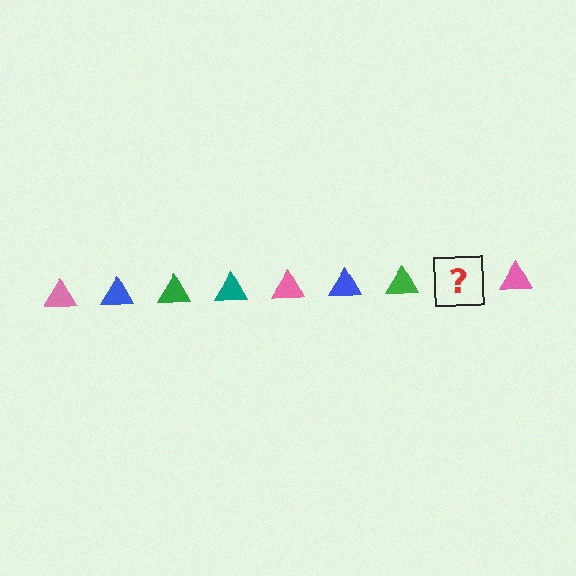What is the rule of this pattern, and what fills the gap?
The rule is that the pattern cycles through pink, blue, green, teal triangles. The gap should be filled with a teal triangle.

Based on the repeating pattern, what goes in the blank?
The blank should be a teal triangle.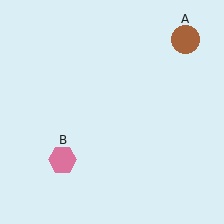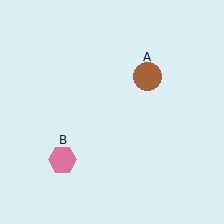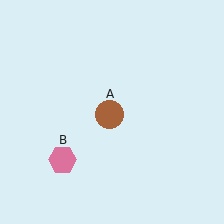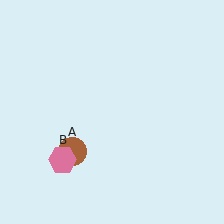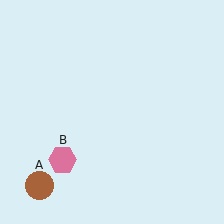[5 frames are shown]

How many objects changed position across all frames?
1 object changed position: brown circle (object A).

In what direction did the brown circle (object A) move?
The brown circle (object A) moved down and to the left.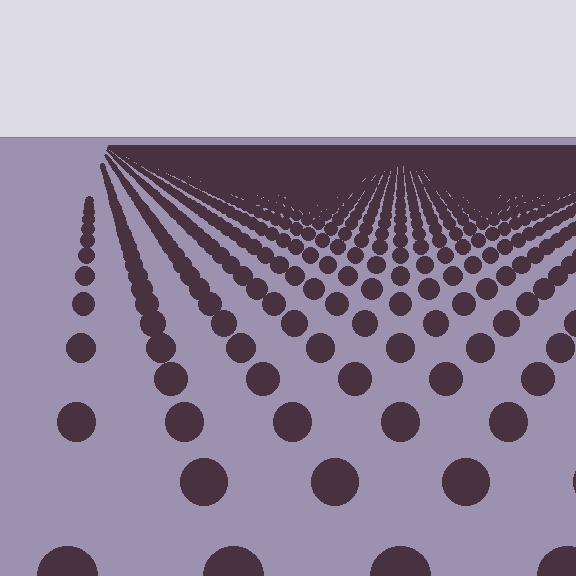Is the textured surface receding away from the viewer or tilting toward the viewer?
The surface is receding away from the viewer. Texture elements get smaller and denser toward the top.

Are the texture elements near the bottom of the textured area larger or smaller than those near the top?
Larger. Near the bottom, elements are closer to the viewer and appear at a bigger on-screen size.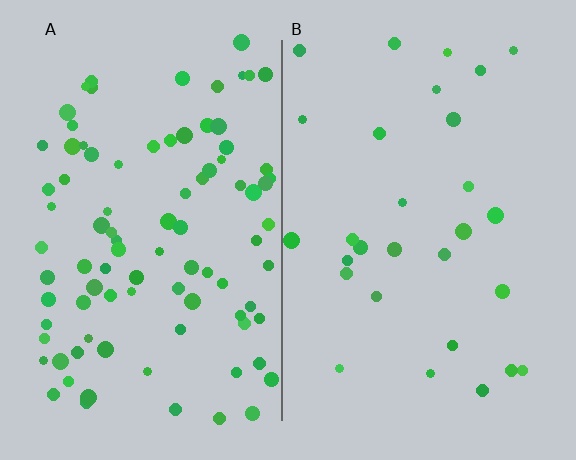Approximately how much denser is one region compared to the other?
Approximately 3.2× — region A over region B.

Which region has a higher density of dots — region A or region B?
A (the left).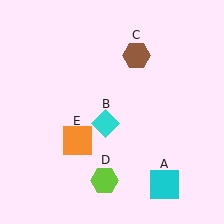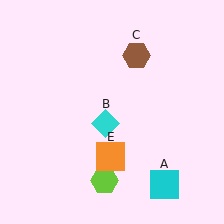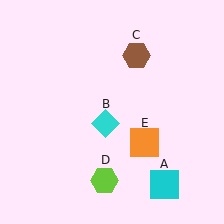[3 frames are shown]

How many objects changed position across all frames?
1 object changed position: orange square (object E).